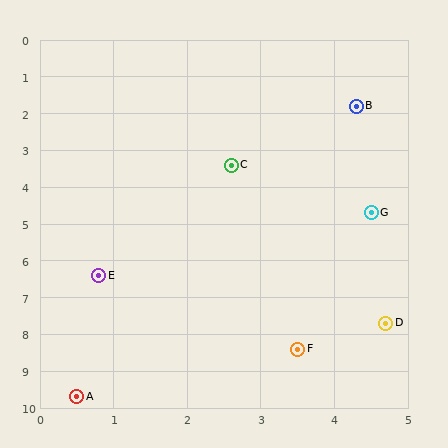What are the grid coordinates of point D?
Point D is at approximately (4.7, 7.7).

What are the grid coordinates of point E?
Point E is at approximately (0.8, 6.4).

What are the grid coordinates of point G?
Point G is at approximately (4.5, 4.7).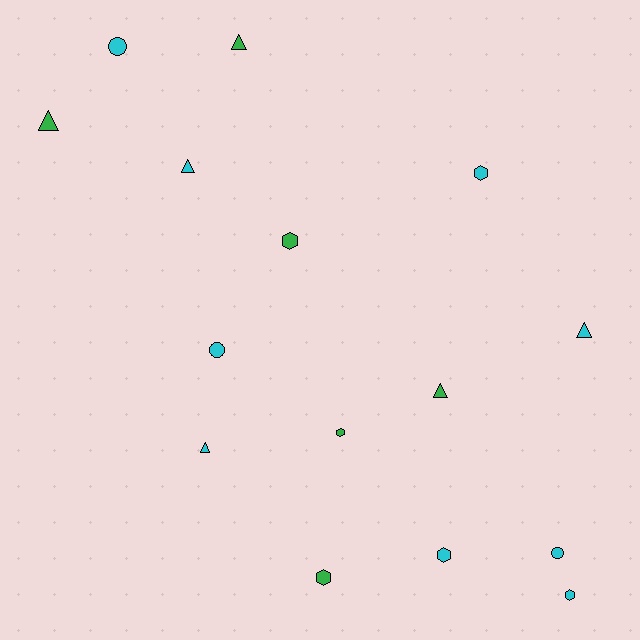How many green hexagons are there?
There are 3 green hexagons.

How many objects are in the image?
There are 15 objects.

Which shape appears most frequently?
Triangle, with 6 objects.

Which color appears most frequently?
Cyan, with 9 objects.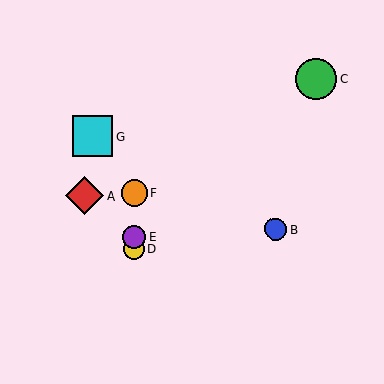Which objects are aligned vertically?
Objects D, E, F are aligned vertically.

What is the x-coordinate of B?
Object B is at x≈275.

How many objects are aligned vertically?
3 objects (D, E, F) are aligned vertically.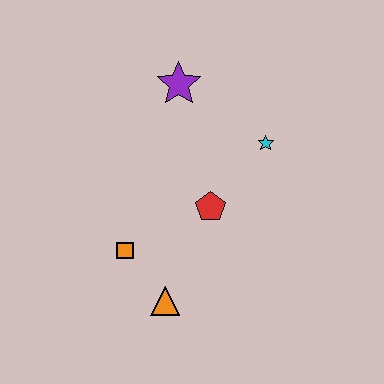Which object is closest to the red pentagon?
The cyan star is closest to the red pentagon.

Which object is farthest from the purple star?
The orange triangle is farthest from the purple star.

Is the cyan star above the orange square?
Yes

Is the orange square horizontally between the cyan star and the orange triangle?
No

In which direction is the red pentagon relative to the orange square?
The red pentagon is to the right of the orange square.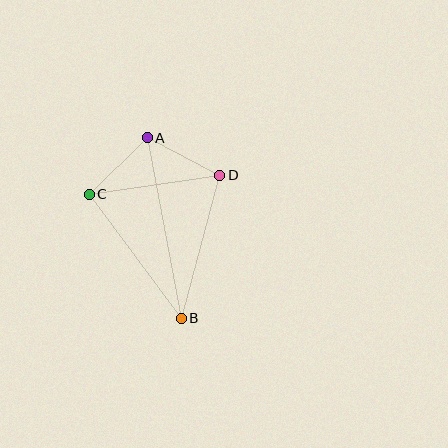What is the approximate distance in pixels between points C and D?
The distance between C and D is approximately 132 pixels.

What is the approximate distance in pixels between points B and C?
The distance between B and C is approximately 154 pixels.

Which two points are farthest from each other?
Points A and B are farthest from each other.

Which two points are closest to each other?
Points A and C are closest to each other.